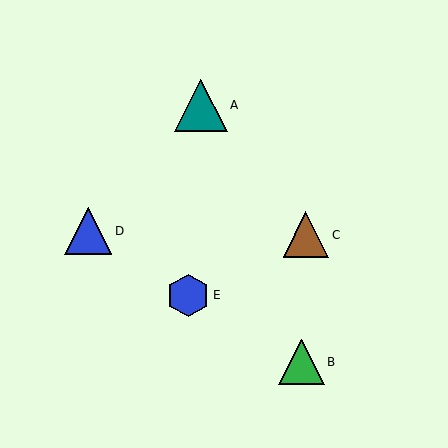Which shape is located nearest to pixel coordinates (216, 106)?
The teal triangle (labeled A) at (201, 105) is nearest to that location.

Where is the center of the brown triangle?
The center of the brown triangle is at (306, 235).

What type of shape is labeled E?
Shape E is a blue hexagon.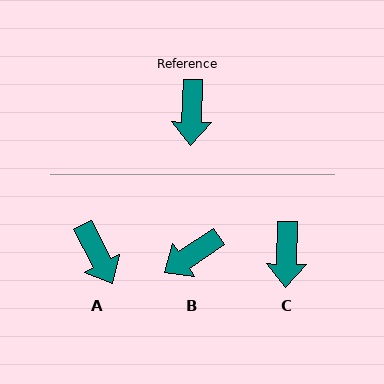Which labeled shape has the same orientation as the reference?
C.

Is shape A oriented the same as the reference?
No, it is off by about 29 degrees.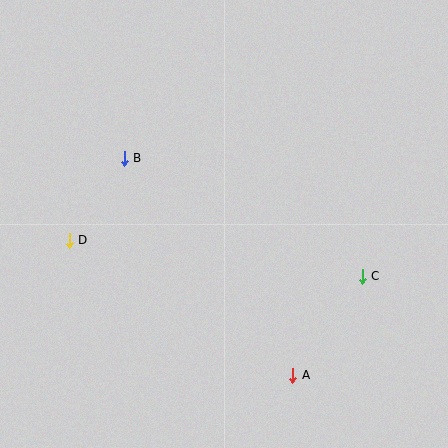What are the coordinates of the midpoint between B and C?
The midpoint between B and C is at (243, 217).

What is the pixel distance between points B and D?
The distance between B and D is 99 pixels.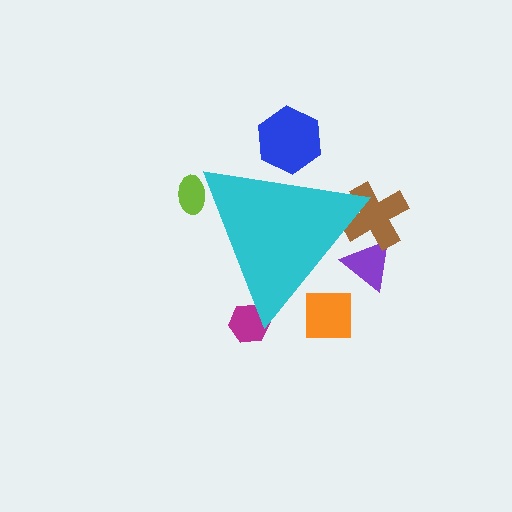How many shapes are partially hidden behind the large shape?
6 shapes are partially hidden.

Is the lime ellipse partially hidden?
Yes, the lime ellipse is partially hidden behind the cyan triangle.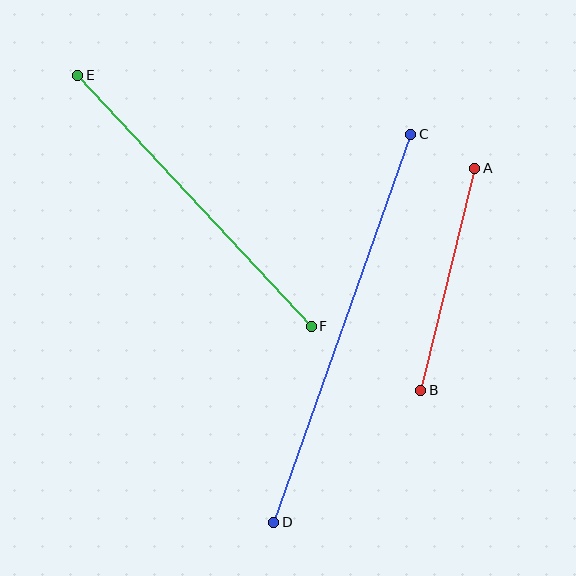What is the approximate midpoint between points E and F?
The midpoint is at approximately (194, 201) pixels.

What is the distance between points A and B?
The distance is approximately 229 pixels.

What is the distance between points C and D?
The distance is approximately 411 pixels.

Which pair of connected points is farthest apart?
Points C and D are farthest apart.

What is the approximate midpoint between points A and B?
The midpoint is at approximately (448, 279) pixels.